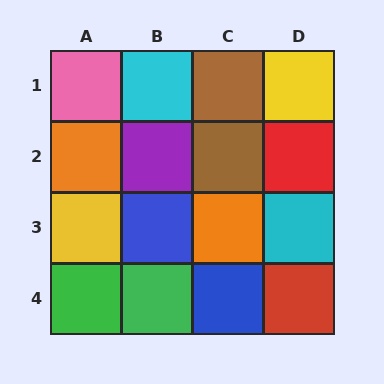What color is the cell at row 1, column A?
Pink.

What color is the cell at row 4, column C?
Blue.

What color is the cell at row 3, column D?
Cyan.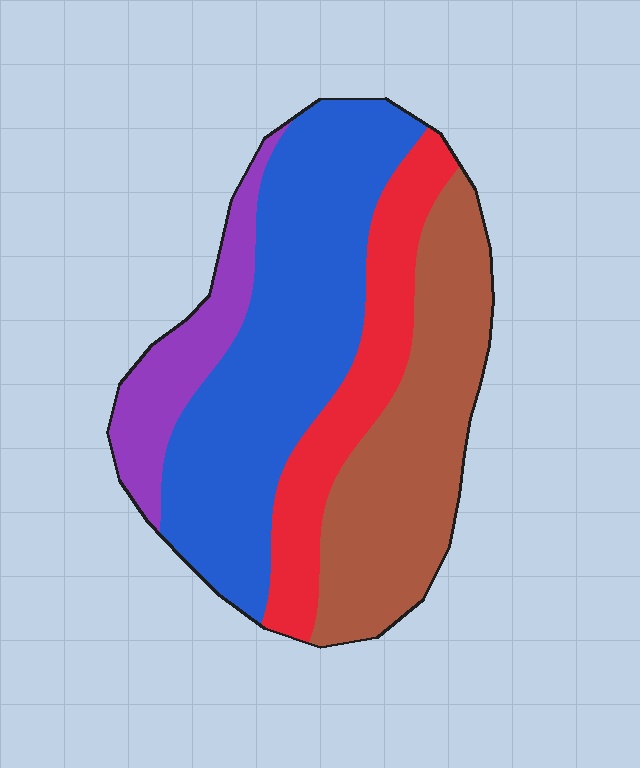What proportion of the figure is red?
Red covers 18% of the figure.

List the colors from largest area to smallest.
From largest to smallest: blue, brown, red, purple.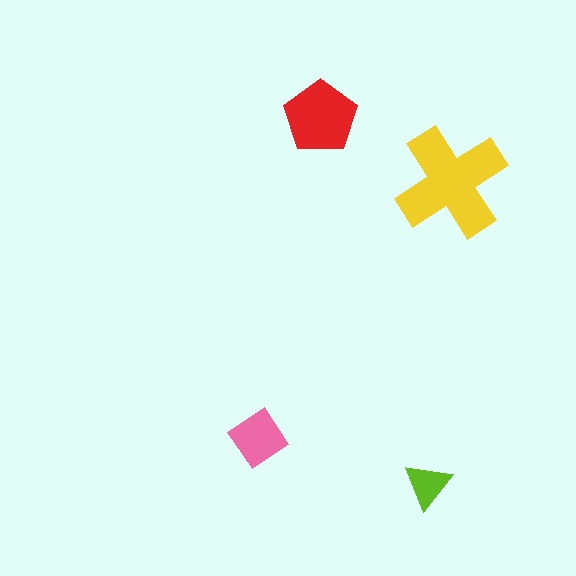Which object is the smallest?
The lime triangle.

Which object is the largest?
The yellow cross.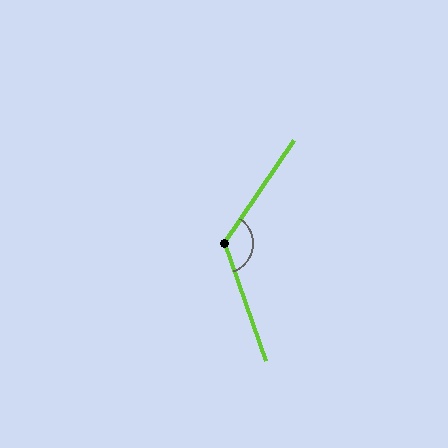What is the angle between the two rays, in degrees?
Approximately 126 degrees.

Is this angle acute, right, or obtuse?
It is obtuse.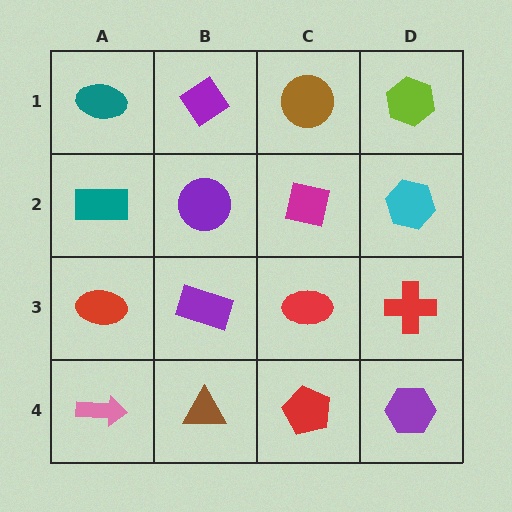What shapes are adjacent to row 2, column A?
A teal ellipse (row 1, column A), a red ellipse (row 3, column A), a purple circle (row 2, column B).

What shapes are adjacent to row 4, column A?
A red ellipse (row 3, column A), a brown triangle (row 4, column B).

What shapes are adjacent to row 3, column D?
A cyan hexagon (row 2, column D), a purple hexagon (row 4, column D), a red ellipse (row 3, column C).